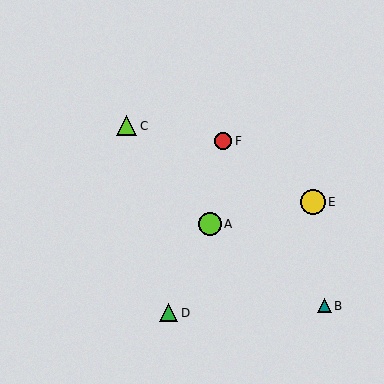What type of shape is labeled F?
Shape F is a red circle.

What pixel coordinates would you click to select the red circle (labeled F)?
Click at (223, 141) to select the red circle F.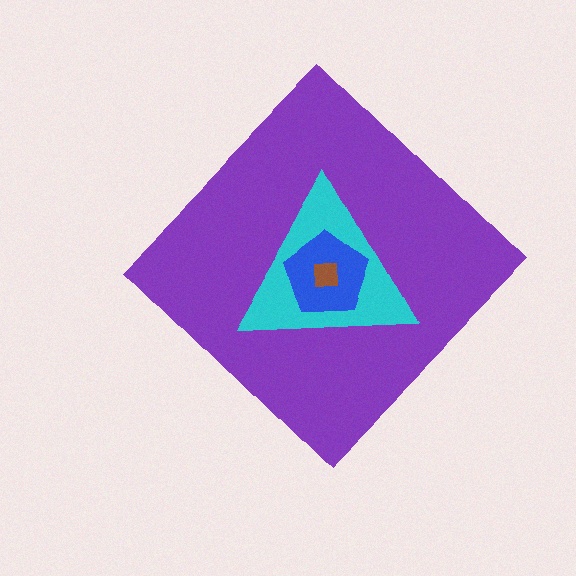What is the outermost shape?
The purple diamond.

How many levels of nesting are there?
4.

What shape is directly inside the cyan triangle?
The blue pentagon.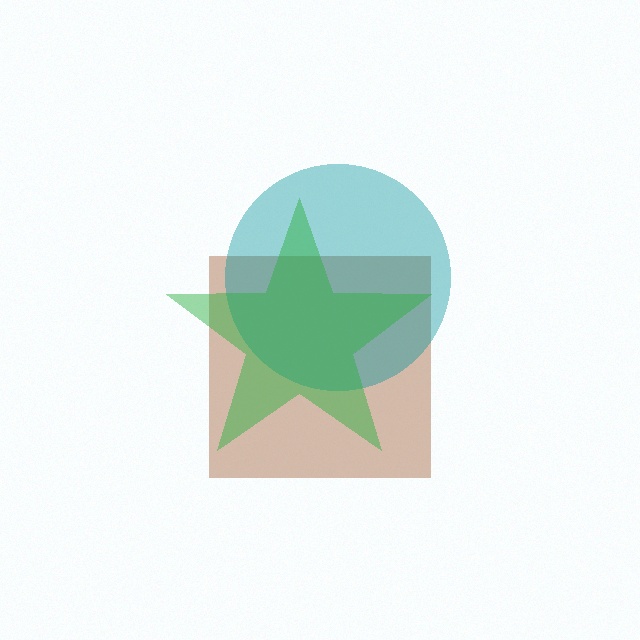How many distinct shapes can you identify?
There are 3 distinct shapes: a brown square, a teal circle, a green star.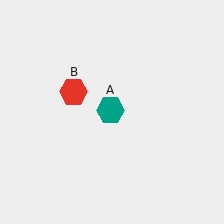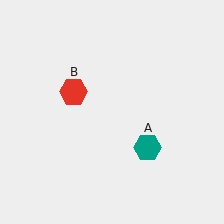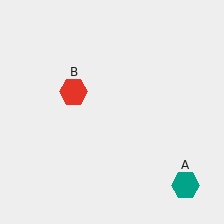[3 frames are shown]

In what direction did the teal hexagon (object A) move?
The teal hexagon (object A) moved down and to the right.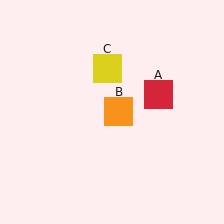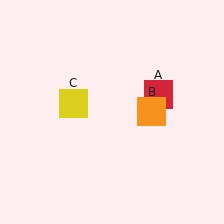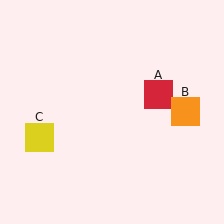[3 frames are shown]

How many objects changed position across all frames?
2 objects changed position: orange square (object B), yellow square (object C).